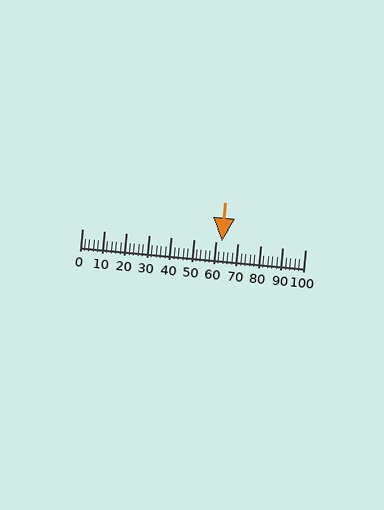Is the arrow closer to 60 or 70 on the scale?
The arrow is closer to 60.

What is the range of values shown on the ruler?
The ruler shows values from 0 to 100.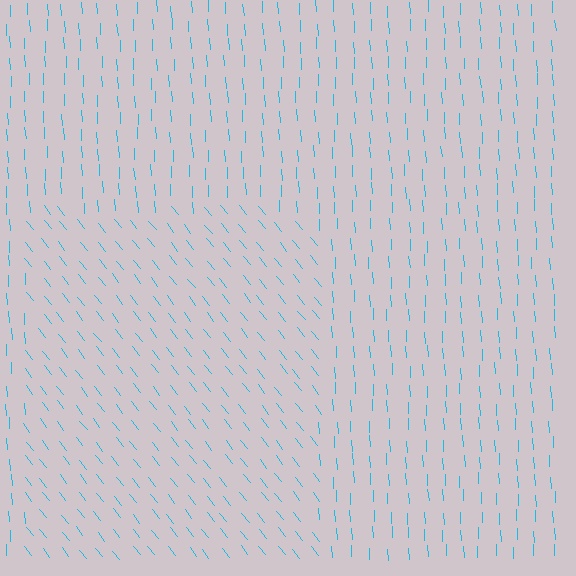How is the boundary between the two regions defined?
The boundary is defined purely by a change in line orientation (approximately 35 degrees difference). All lines are the same color and thickness.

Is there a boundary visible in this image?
Yes, there is a texture boundary formed by a change in line orientation.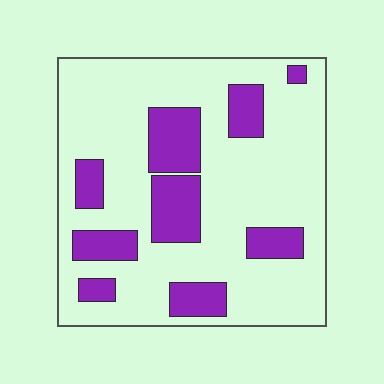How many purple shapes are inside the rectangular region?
9.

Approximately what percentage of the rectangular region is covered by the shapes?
Approximately 25%.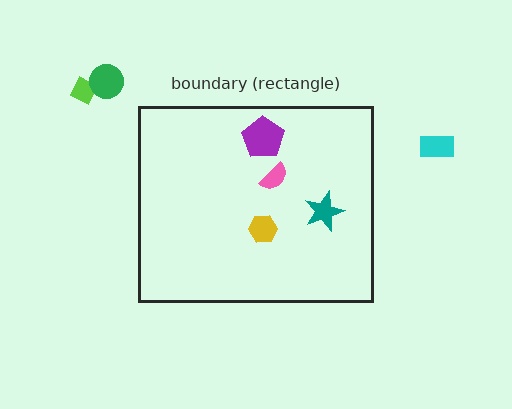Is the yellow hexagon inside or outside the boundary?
Inside.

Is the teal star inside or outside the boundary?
Inside.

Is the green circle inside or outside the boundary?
Outside.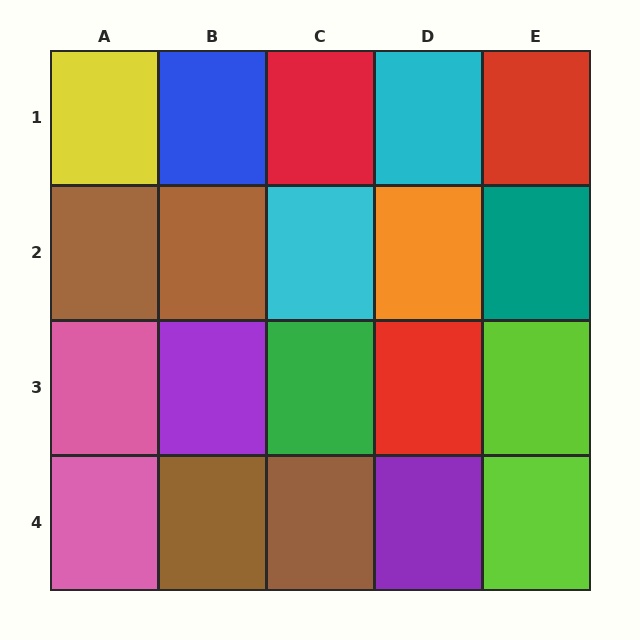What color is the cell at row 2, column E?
Teal.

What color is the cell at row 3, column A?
Pink.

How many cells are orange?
1 cell is orange.